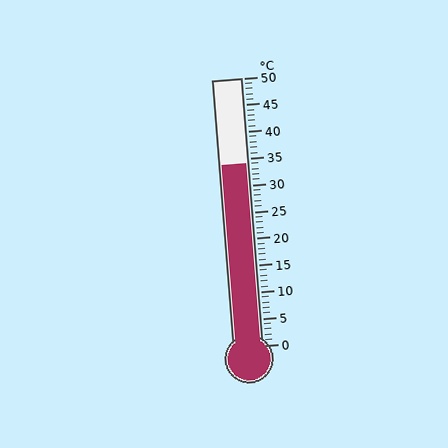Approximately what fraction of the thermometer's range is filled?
The thermometer is filled to approximately 70% of its range.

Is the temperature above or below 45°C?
The temperature is below 45°C.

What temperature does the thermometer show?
The thermometer shows approximately 34°C.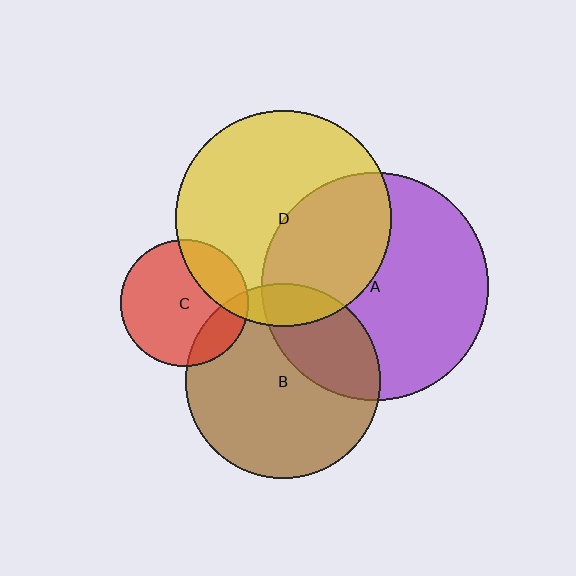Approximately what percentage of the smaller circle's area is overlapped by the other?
Approximately 25%.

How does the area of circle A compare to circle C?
Approximately 3.2 times.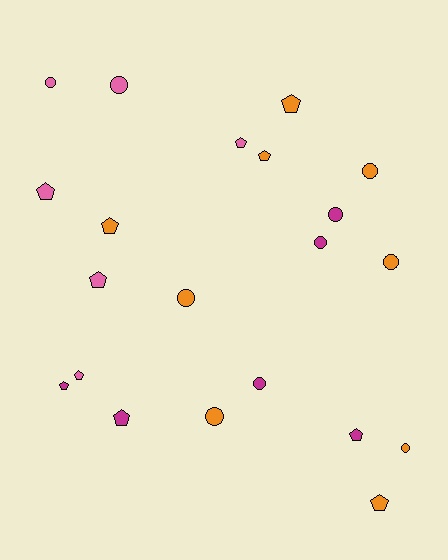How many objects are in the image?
There are 21 objects.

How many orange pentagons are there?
There are 4 orange pentagons.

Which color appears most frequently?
Orange, with 9 objects.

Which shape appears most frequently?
Pentagon, with 11 objects.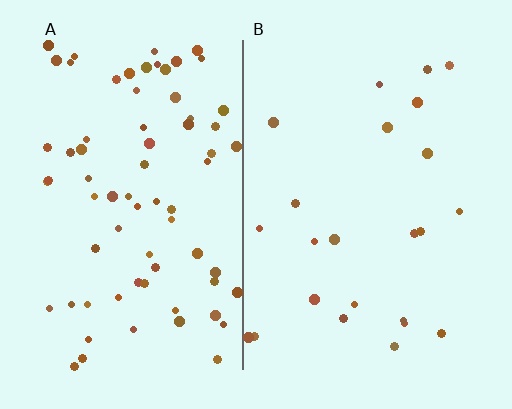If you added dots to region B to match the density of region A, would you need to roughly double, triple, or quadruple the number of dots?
Approximately triple.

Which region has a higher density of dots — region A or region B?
A (the left).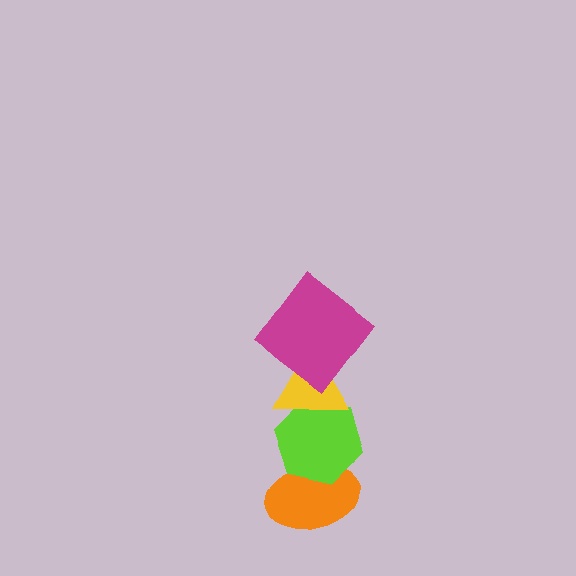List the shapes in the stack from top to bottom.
From top to bottom: the magenta diamond, the yellow triangle, the lime hexagon, the orange ellipse.